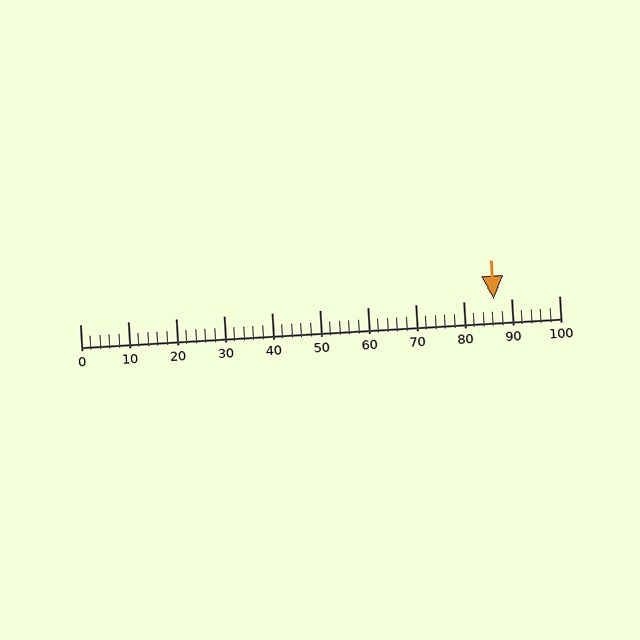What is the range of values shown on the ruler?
The ruler shows values from 0 to 100.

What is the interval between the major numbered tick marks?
The major tick marks are spaced 10 units apart.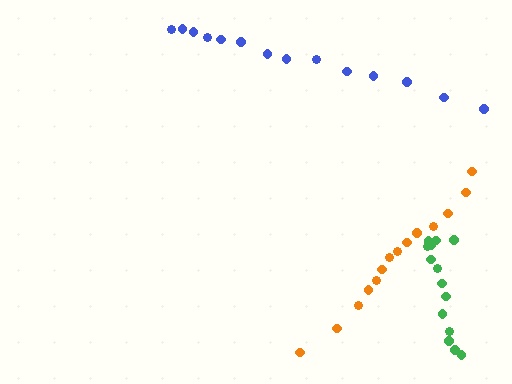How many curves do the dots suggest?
There are 3 distinct paths.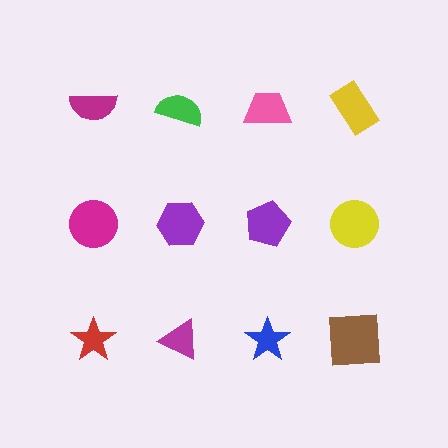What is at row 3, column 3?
A blue star.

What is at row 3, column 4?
A brown square.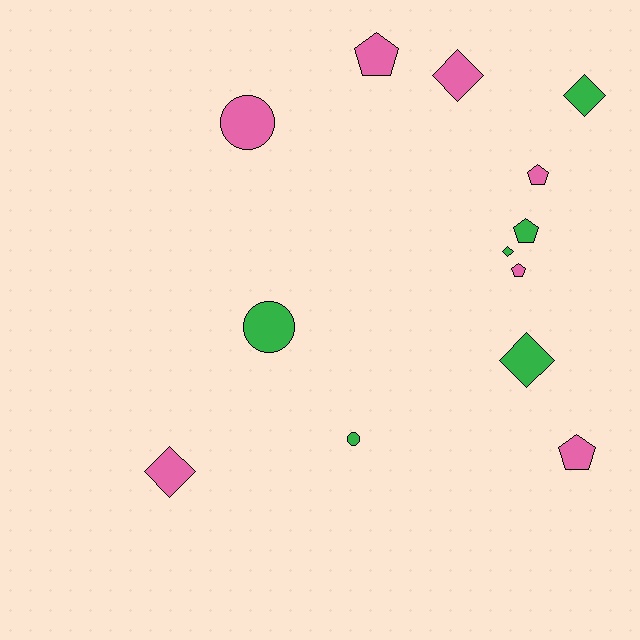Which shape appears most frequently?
Pentagon, with 5 objects.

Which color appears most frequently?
Pink, with 7 objects.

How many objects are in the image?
There are 13 objects.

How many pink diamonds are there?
There are 2 pink diamonds.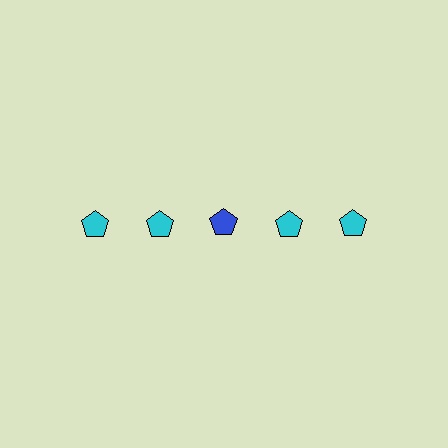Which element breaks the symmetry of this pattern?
The blue pentagon in the top row, center column breaks the symmetry. All other shapes are cyan pentagons.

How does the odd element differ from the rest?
It has a different color: blue instead of cyan.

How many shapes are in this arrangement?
There are 5 shapes arranged in a grid pattern.